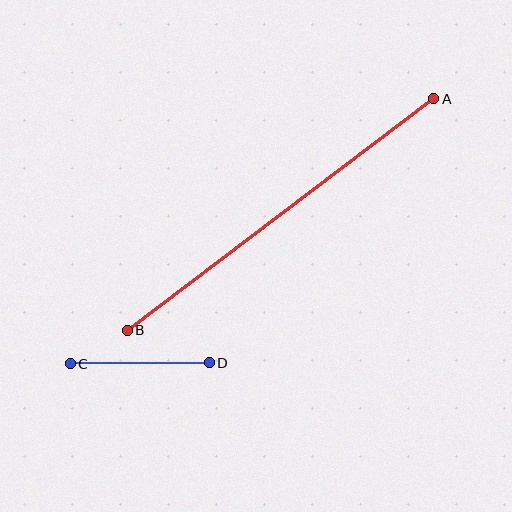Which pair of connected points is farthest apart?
Points A and B are farthest apart.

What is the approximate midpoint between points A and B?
The midpoint is at approximately (280, 214) pixels.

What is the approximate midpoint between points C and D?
The midpoint is at approximately (140, 363) pixels.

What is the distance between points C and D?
The distance is approximately 139 pixels.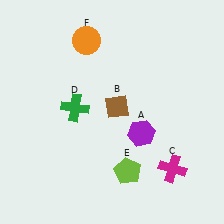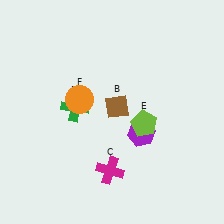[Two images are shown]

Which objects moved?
The objects that moved are: the magenta cross (C), the lime pentagon (E), the orange circle (F).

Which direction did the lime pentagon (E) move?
The lime pentagon (E) moved up.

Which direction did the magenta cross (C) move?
The magenta cross (C) moved left.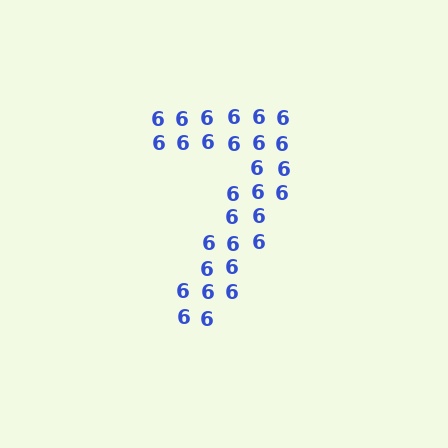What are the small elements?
The small elements are digit 6's.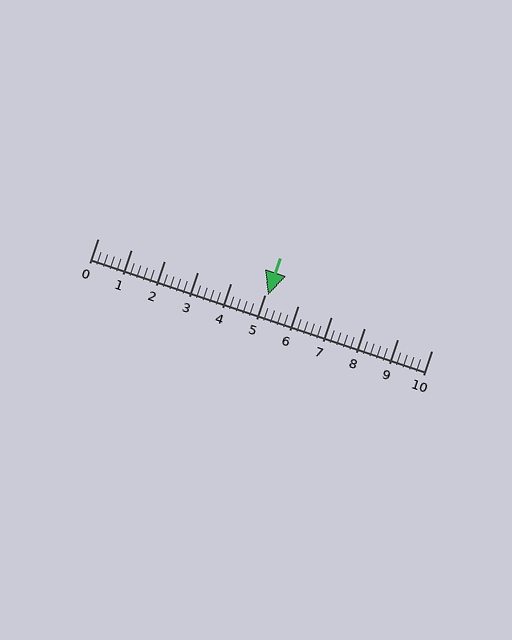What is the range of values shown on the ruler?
The ruler shows values from 0 to 10.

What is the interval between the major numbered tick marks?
The major tick marks are spaced 1 units apart.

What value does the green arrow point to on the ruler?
The green arrow points to approximately 5.1.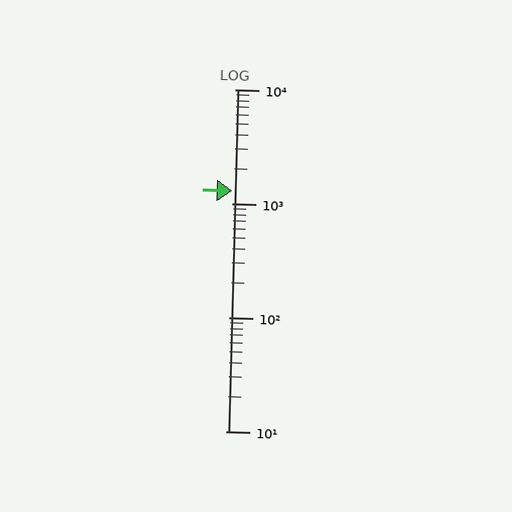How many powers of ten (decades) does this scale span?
The scale spans 3 decades, from 10 to 10000.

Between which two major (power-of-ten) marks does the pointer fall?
The pointer is between 1000 and 10000.